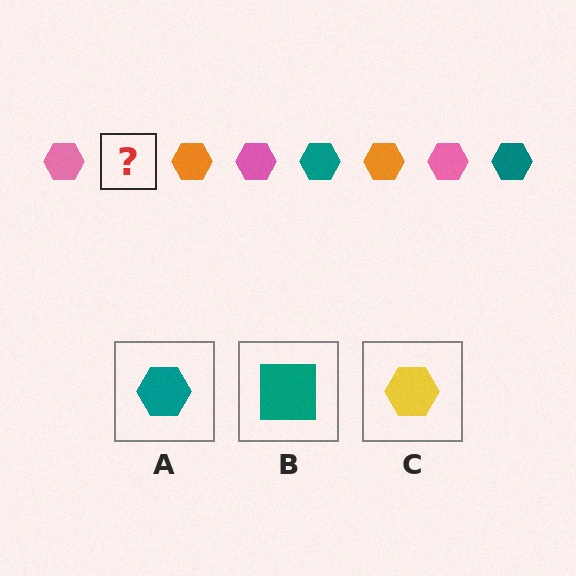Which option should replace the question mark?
Option A.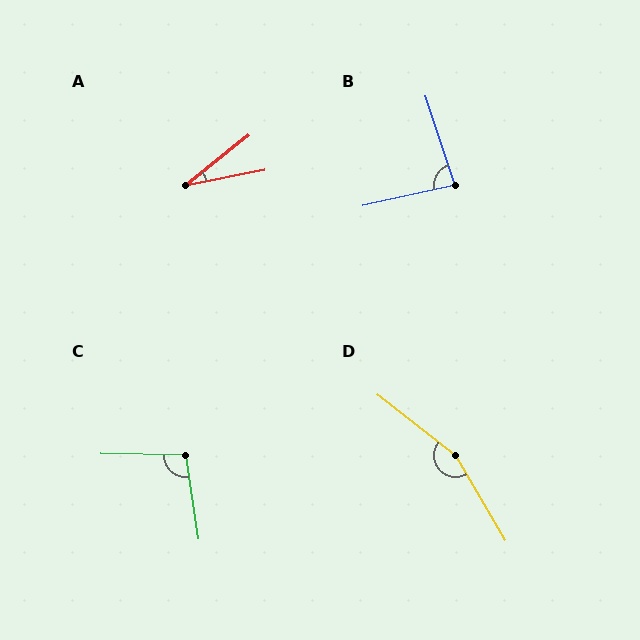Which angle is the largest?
D, at approximately 159 degrees.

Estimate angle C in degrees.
Approximately 99 degrees.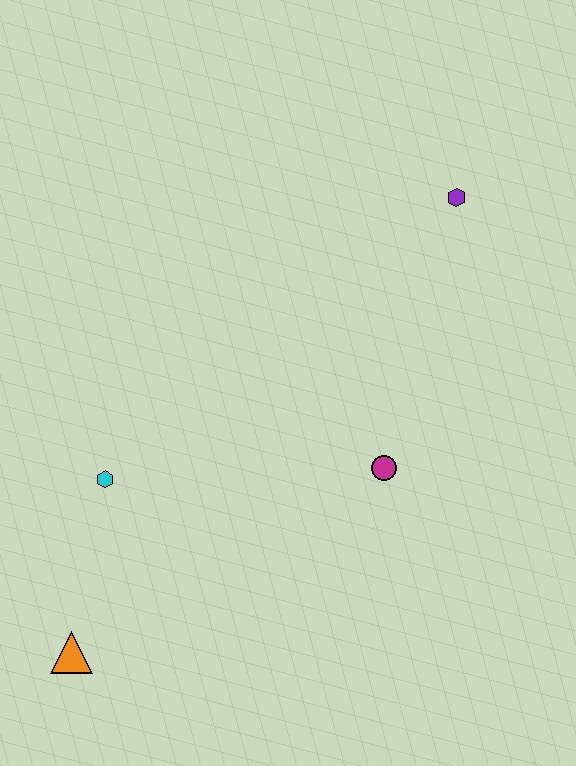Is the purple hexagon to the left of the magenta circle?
No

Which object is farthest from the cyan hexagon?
The purple hexagon is farthest from the cyan hexagon.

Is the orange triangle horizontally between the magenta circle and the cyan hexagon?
No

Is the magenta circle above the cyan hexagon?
Yes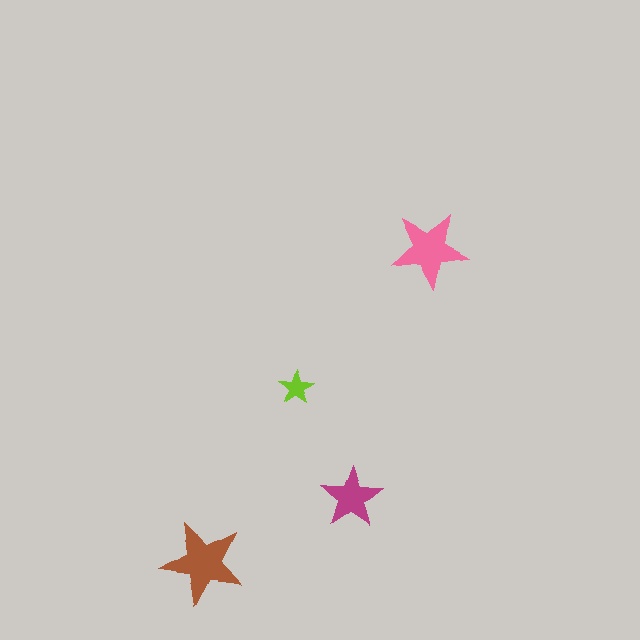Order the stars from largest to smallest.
the brown one, the pink one, the magenta one, the lime one.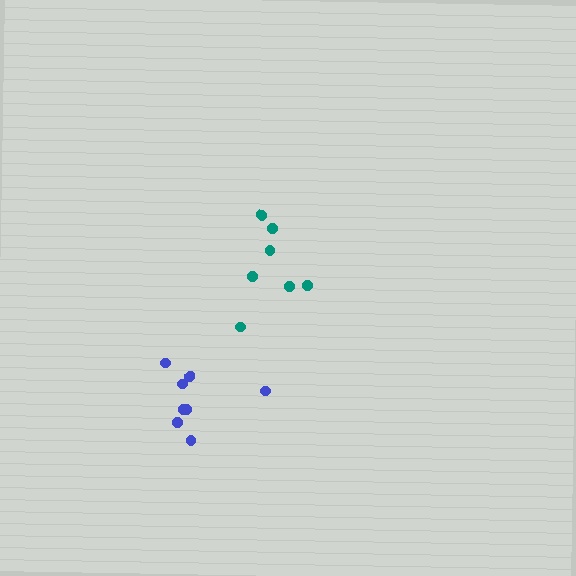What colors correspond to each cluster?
The clusters are colored: teal, blue.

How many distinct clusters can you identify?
There are 2 distinct clusters.